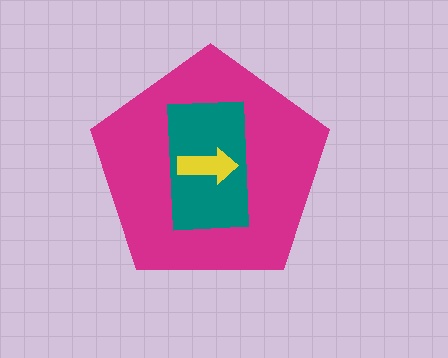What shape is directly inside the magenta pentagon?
The teal rectangle.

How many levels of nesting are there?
3.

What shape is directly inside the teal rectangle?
The yellow arrow.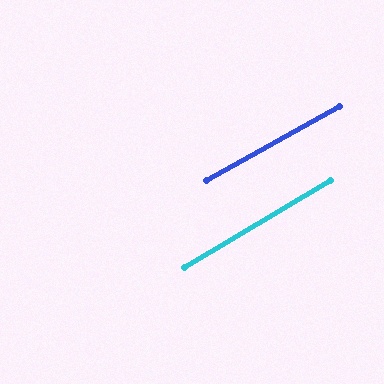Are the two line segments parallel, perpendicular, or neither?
Parallel — their directions differ by only 1.9°.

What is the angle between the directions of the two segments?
Approximately 2 degrees.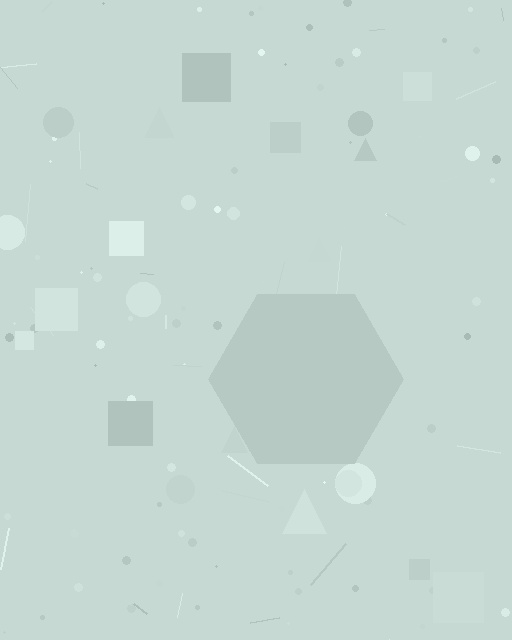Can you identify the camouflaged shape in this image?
The camouflaged shape is a hexagon.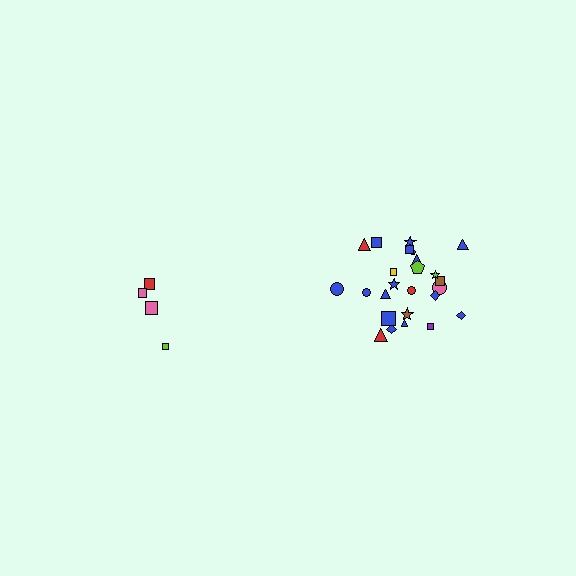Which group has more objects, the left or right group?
The right group.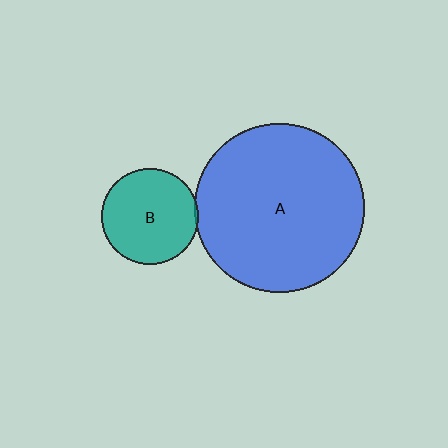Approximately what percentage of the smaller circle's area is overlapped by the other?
Approximately 5%.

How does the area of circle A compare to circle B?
Approximately 3.1 times.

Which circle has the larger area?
Circle A (blue).